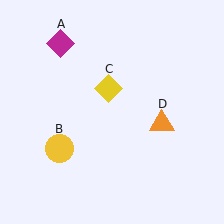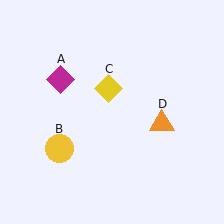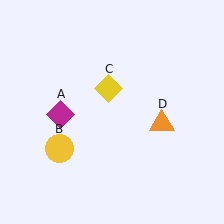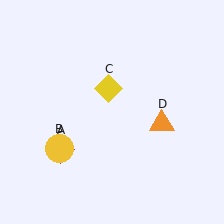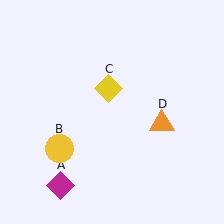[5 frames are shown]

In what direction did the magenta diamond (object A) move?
The magenta diamond (object A) moved down.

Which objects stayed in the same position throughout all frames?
Yellow circle (object B) and yellow diamond (object C) and orange triangle (object D) remained stationary.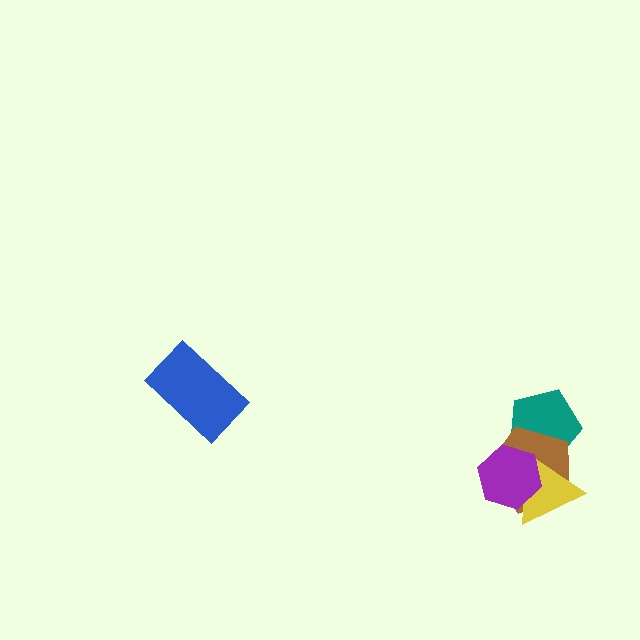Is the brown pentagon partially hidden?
Yes, it is partially covered by another shape.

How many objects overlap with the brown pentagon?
3 objects overlap with the brown pentagon.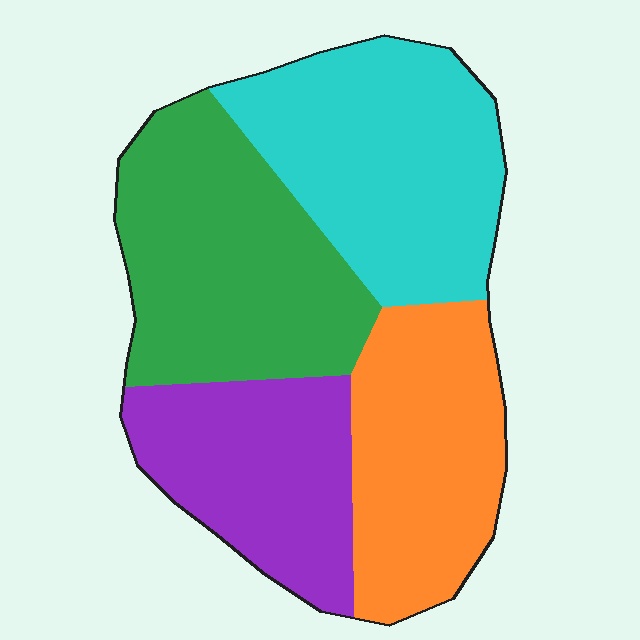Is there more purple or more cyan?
Cyan.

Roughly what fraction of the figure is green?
Green takes up about one quarter (1/4) of the figure.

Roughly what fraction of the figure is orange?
Orange takes up about one quarter (1/4) of the figure.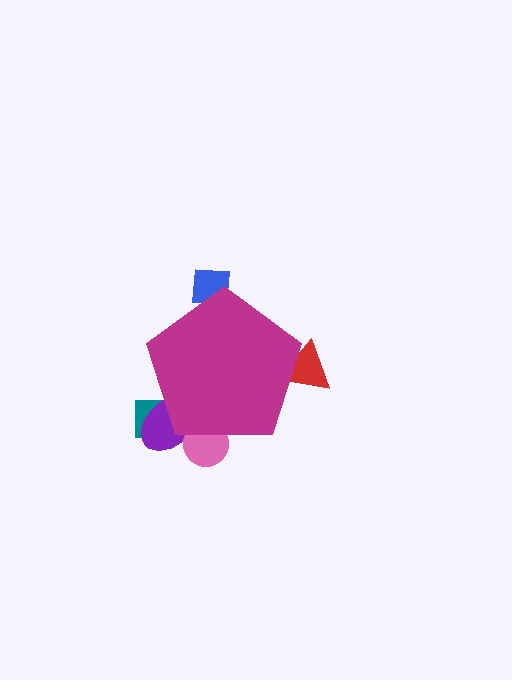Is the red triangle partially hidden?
Yes, the red triangle is partially hidden behind the magenta pentagon.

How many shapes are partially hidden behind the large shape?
5 shapes are partially hidden.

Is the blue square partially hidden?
Yes, the blue square is partially hidden behind the magenta pentagon.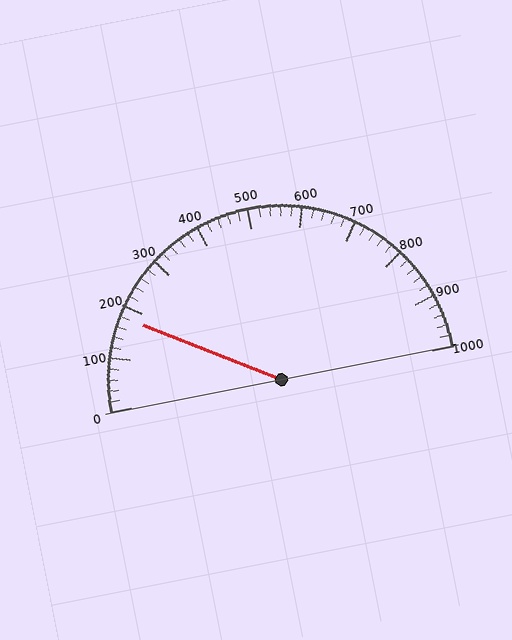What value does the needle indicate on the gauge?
The needle indicates approximately 180.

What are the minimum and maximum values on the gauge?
The gauge ranges from 0 to 1000.